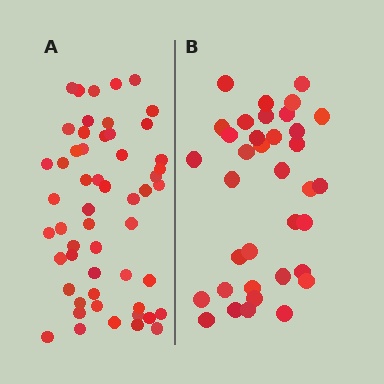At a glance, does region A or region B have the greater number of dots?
Region A (the left region) has more dots.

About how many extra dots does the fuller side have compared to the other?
Region A has approximately 20 more dots than region B.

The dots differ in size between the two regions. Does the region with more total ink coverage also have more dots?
No. Region B has more total ink coverage because its dots are larger, but region A actually contains more individual dots. Total area can be misleading — the number of items is what matters here.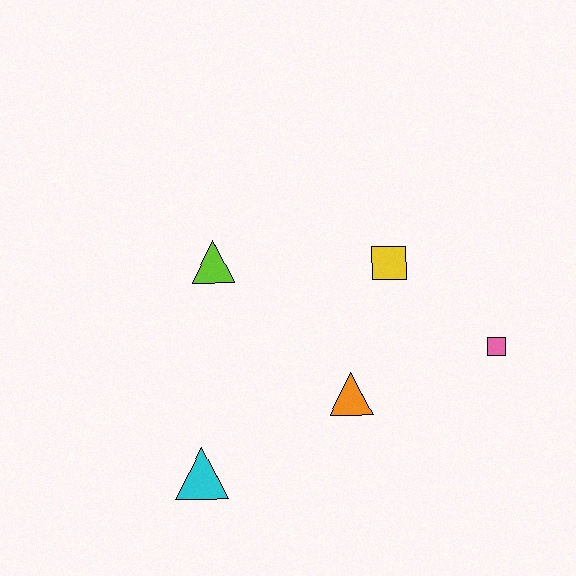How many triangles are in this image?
There are 3 triangles.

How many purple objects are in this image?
There are no purple objects.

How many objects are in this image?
There are 5 objects.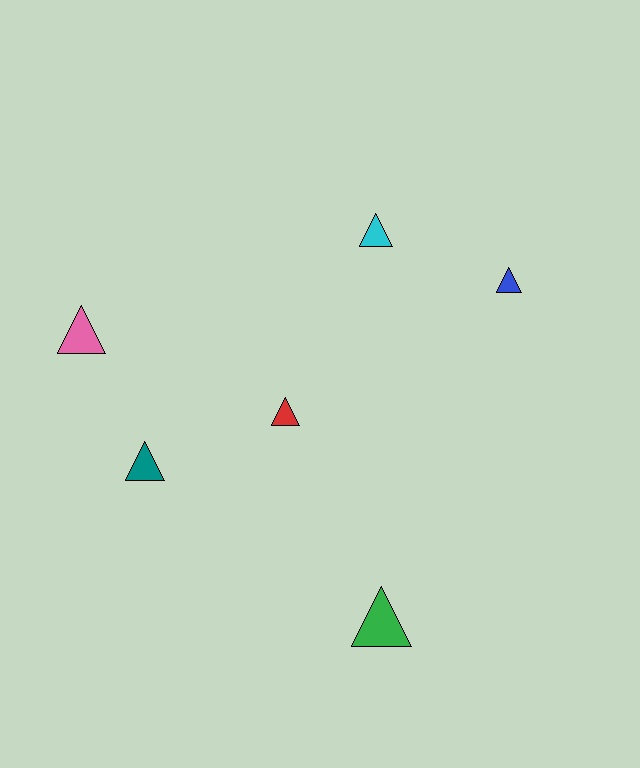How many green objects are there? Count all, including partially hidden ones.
There is 1 green object.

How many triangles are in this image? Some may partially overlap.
There are 6 triangles.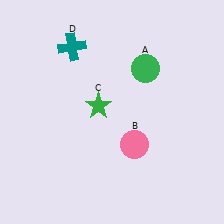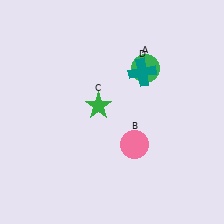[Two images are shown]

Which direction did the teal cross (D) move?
The teal cross (D) moved right.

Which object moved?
The teal cross (D) moved right.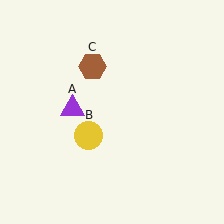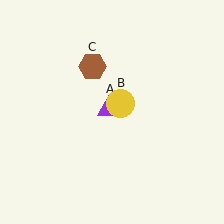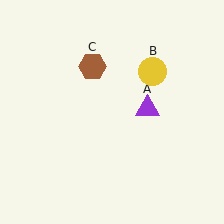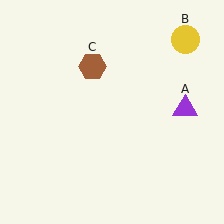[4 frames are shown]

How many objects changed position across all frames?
2 objects changed position: purple triangle (object A), yellow circle (object B).